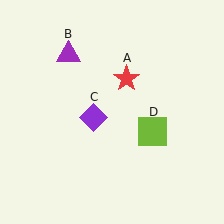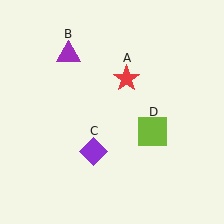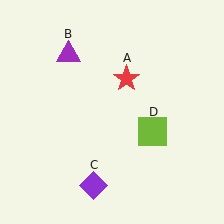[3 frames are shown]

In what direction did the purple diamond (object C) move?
The purple diamond (object C) moved down.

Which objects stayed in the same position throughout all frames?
Red star (object A) and purple triangle (object B) and lime square (object D) remained stationary.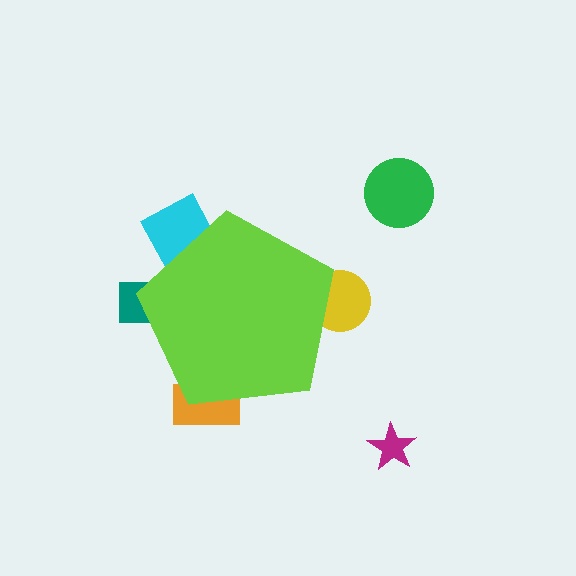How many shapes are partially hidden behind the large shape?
4 shapes are partially hidden.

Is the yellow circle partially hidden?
Yes, the yellow circle is partially hidden behind the lime pentagon.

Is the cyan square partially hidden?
Yes, the cyan square is partially hidden behind the lime pentagon.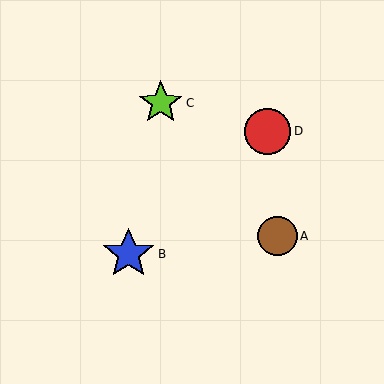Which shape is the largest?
The blue star (labeled B) is the largest.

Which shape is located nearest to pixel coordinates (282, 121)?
The red circle (labeled D) at (267, 131) is nearest to that location.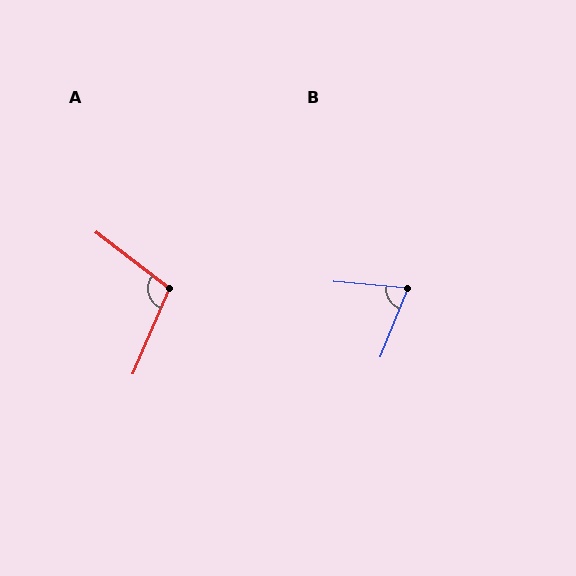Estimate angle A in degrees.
Approximately 105 degrees.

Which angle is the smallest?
B, at approximately 73 degrees.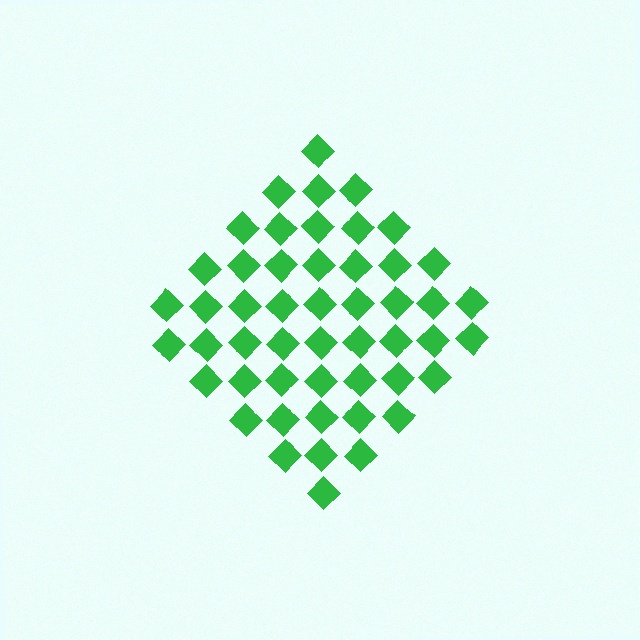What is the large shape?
The large shape is a diamond.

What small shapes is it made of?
It is made of small diamonds.